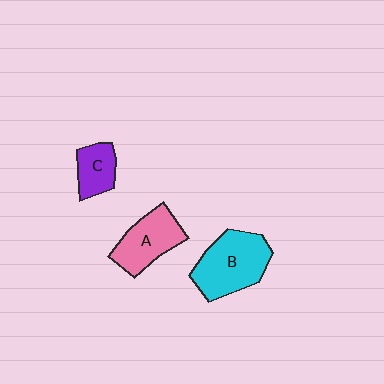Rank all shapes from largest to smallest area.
From largest to smallest: B (cyan), A (pink), C (purple).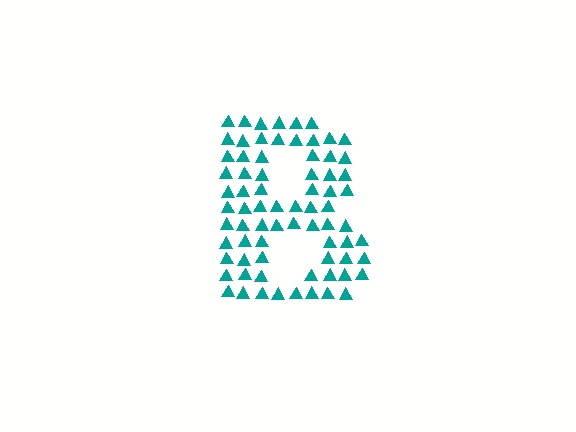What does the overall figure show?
The overall figure shows the letter B.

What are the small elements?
The small elements are triangles.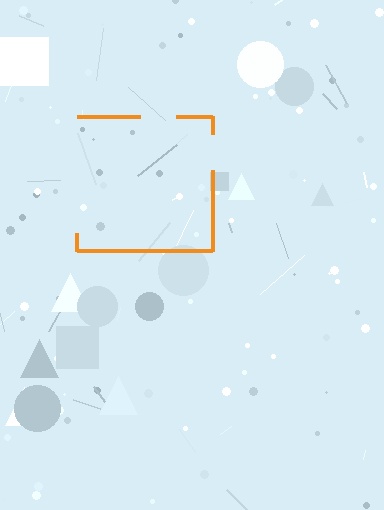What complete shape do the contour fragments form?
The contour fragments form a square.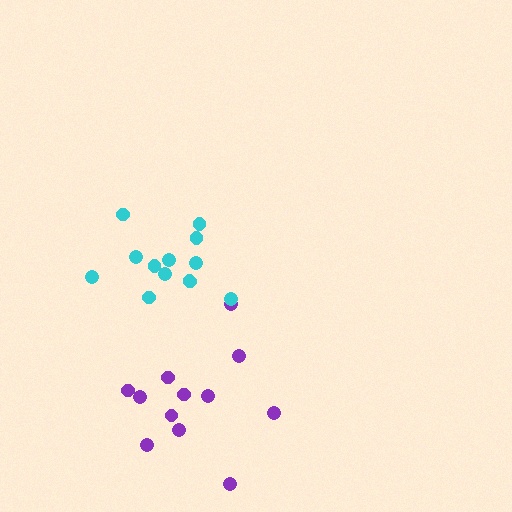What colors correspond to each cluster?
The clusters are colored: purple, cyan.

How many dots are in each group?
Group 1: 12 dots, Group 2: 13 dots (25 total).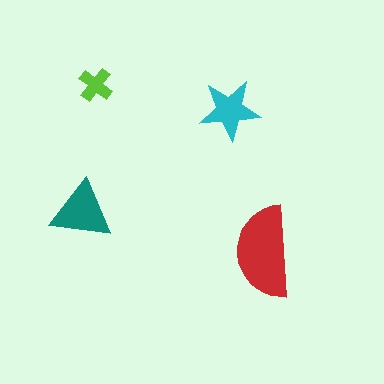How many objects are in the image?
There are 4 objects in the image.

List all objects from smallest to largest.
The lime cross, the cyan star, the teal triangle, the red semicircle.